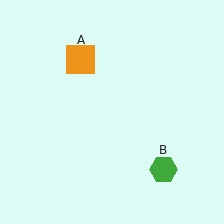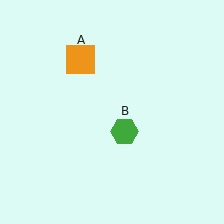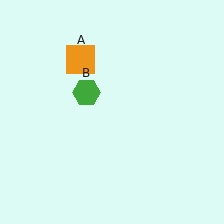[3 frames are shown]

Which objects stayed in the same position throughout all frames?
Orange square (object A) remained stationary.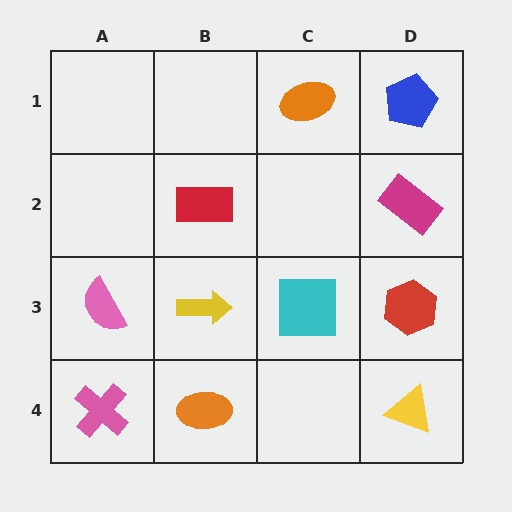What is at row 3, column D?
A red hexagon.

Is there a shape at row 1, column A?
No, that cell is empty.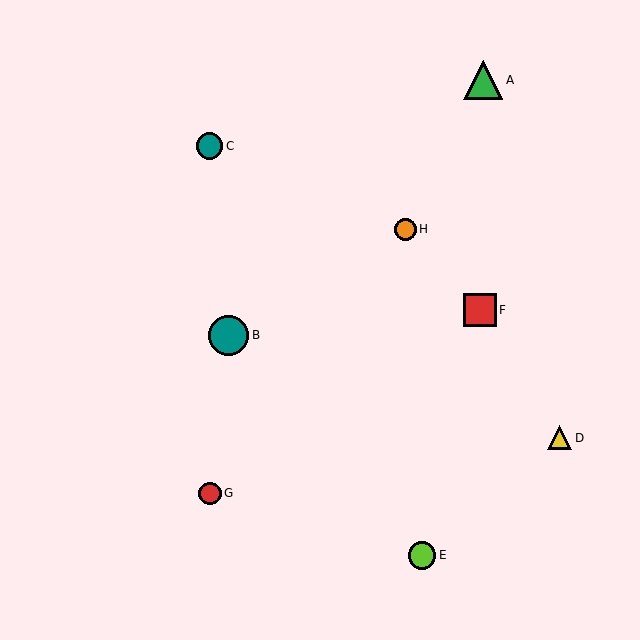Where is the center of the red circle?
The center of the red circle is at (210, 493).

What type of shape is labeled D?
Shape D is a yellow triangle.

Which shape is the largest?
The teal circle (labeled B) is the largest.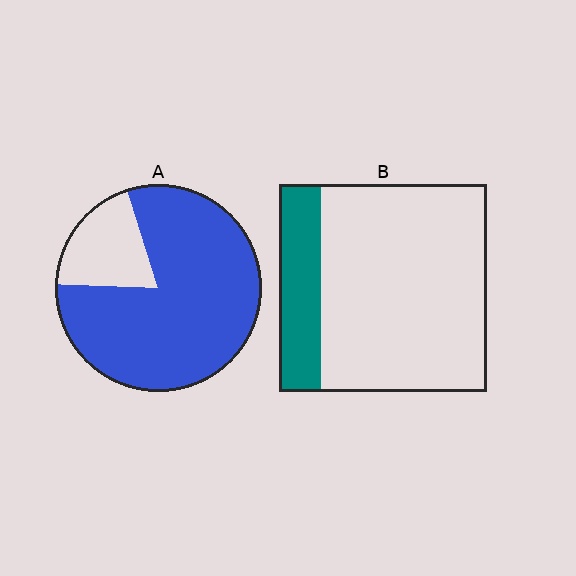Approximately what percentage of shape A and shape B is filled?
A is approximately 80% and B is approximately 20%.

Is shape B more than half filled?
No.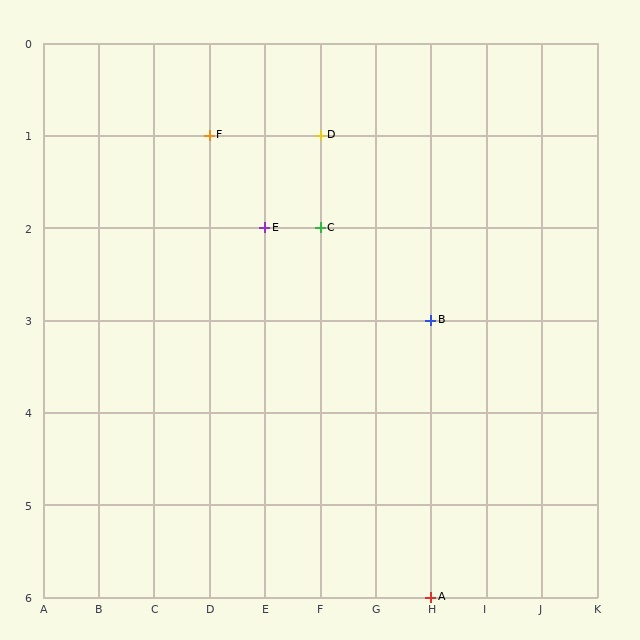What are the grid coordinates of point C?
Point C is at grid coordinates (F, 2).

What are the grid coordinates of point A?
Point A is at grid coordinates (H, 6).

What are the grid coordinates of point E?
Point E is at grid coordinates (E, 2).